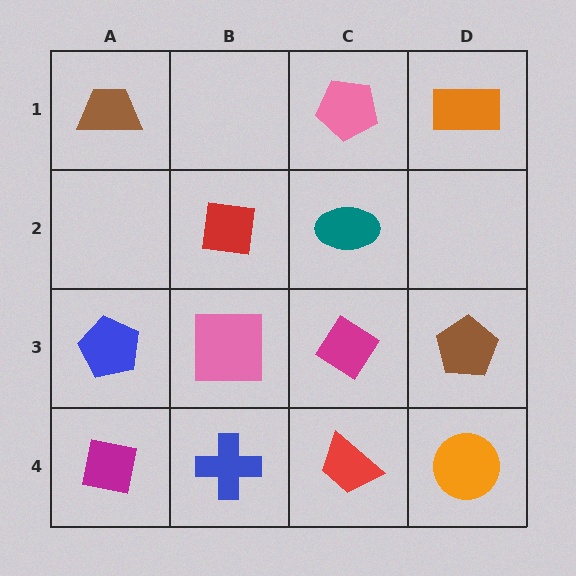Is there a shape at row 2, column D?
No, that cell is empty.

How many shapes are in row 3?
4 shapes.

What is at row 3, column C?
A magenta diamond.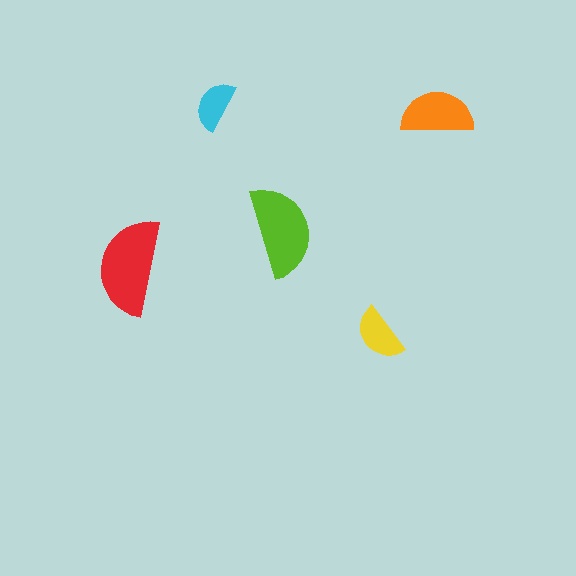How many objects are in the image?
There are 5 objects in the image.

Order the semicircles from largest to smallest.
the red one, the lime one, the orange one, the yellow one, the cyan one.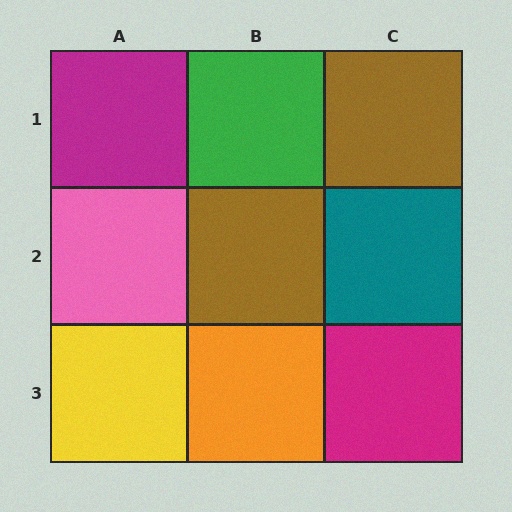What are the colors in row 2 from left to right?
Pink, brown, teal.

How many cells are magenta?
2 cells are magenta.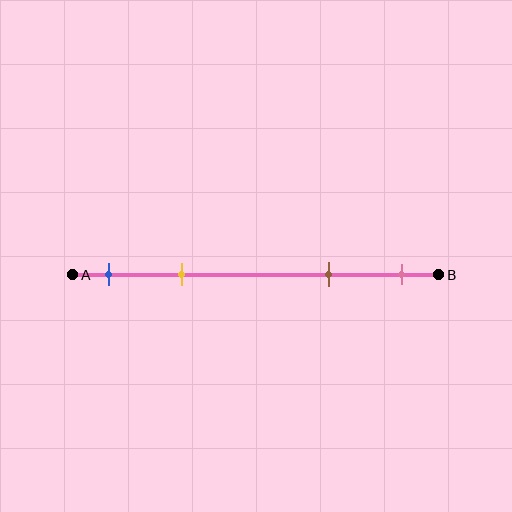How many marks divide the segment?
There are 4 marks dividing the segment.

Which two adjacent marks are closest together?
The blue and yellow marks are the closest adjacent pair.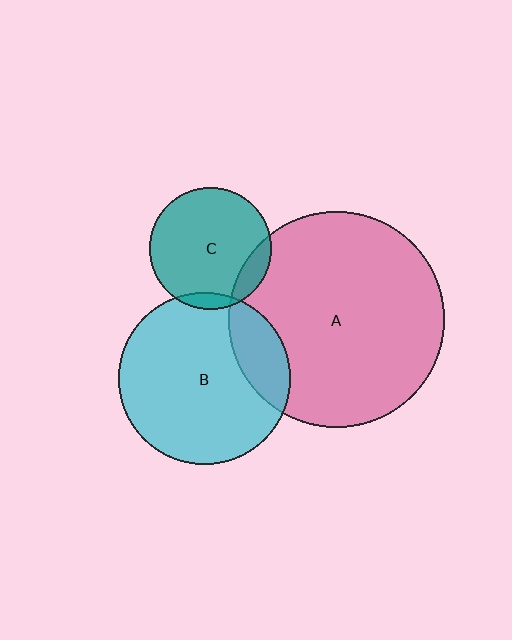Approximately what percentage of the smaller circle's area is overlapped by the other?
Approximately 20%.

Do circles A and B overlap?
Yes.